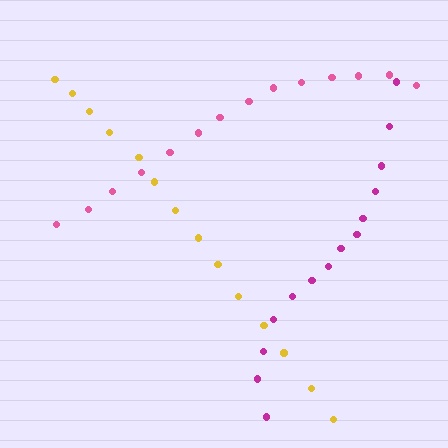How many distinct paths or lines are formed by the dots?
There are 3 distinct paths.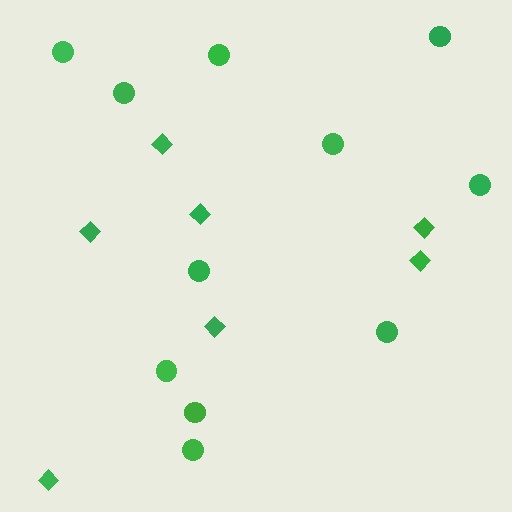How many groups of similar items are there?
There are 2 groups: one group of circles (11) and one group of diamonds (7).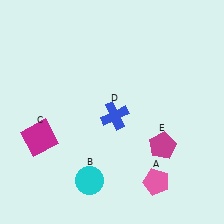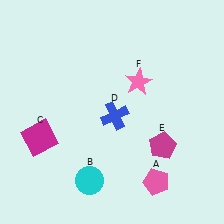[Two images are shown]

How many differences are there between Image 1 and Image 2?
There is 1 difference between the two images.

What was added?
A pink star (F) was added in Image 2.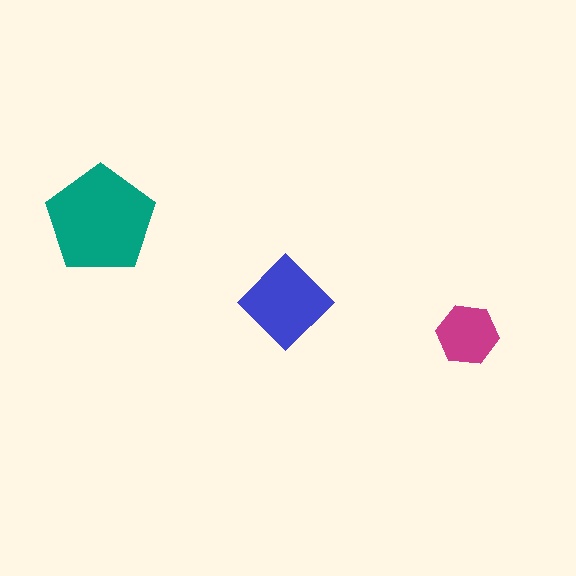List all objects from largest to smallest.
The teal pentagon, the blue diamond, the magenta hexagon.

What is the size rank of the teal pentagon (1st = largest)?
1st.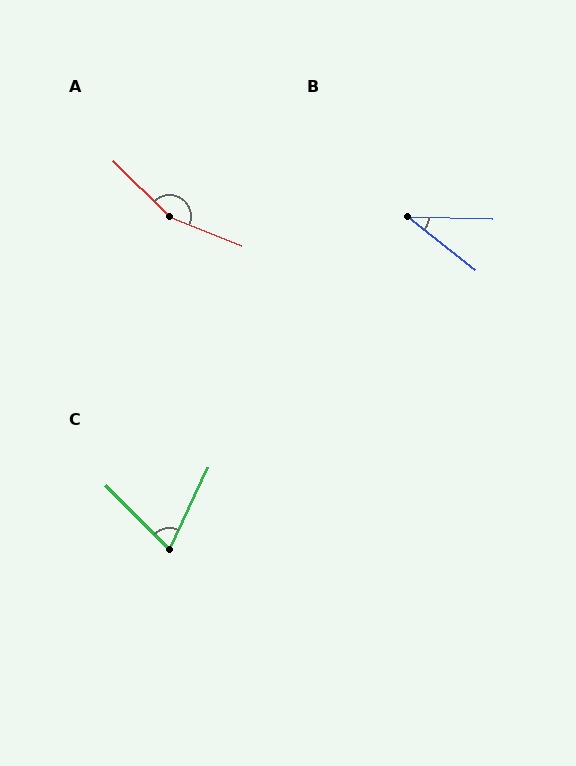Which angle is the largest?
A, at approximately 158 degrees.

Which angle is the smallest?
B, at approximately 37 degrees.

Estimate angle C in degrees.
Approximately 70 degrees.